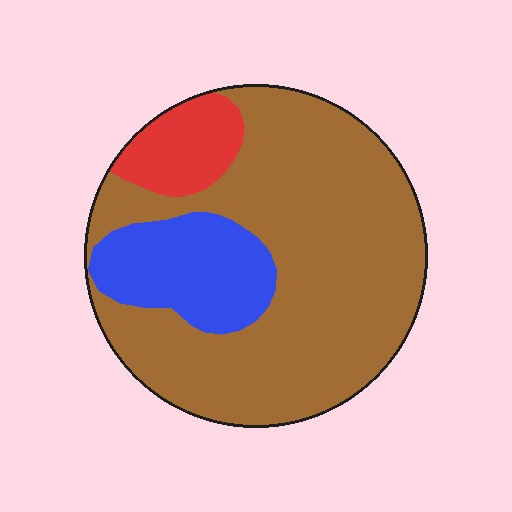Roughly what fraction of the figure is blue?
Blue covers 18% of the figure.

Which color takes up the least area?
Red, at roughly 10%.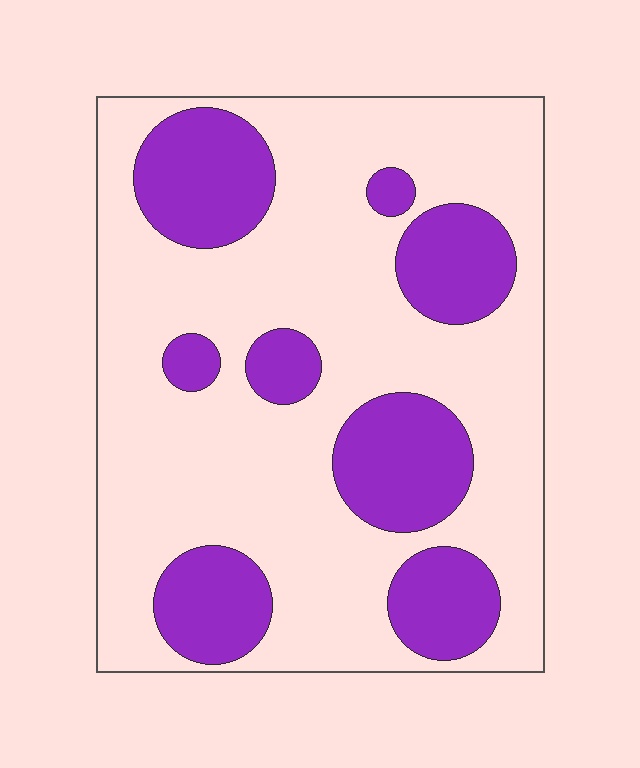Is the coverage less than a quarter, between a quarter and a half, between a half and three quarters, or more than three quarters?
Between a quarter and a half.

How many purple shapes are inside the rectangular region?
8.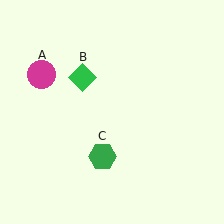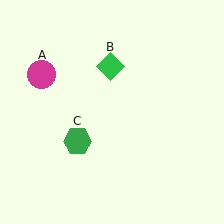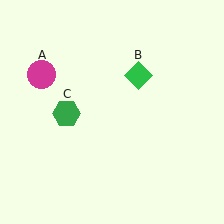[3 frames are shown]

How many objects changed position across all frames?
2 objects changed position: green diamond (object B), green hexagon (object C).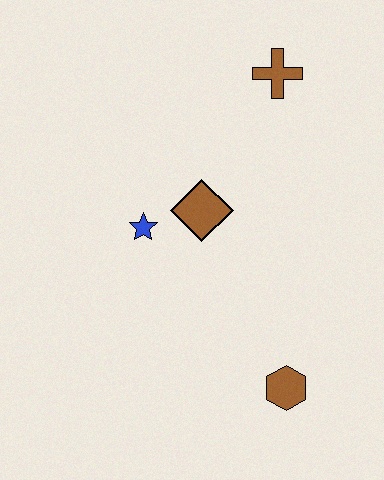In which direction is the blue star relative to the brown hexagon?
The blue star is above the brown hexagon.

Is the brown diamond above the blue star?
Yes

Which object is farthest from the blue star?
The brown hexagon is farthest from the blue star.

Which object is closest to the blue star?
The brown diamond is closest to the blue star.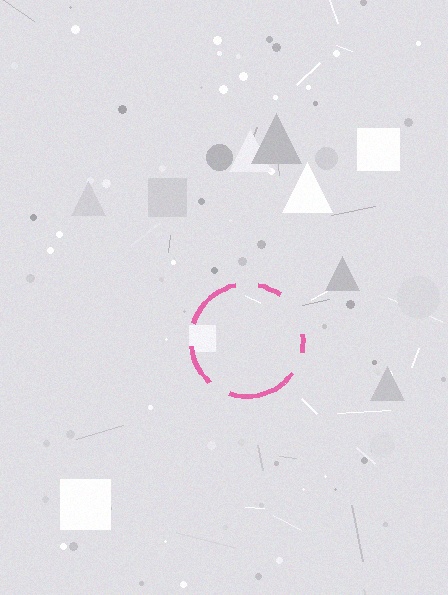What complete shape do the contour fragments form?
The contour fragments form a circle.